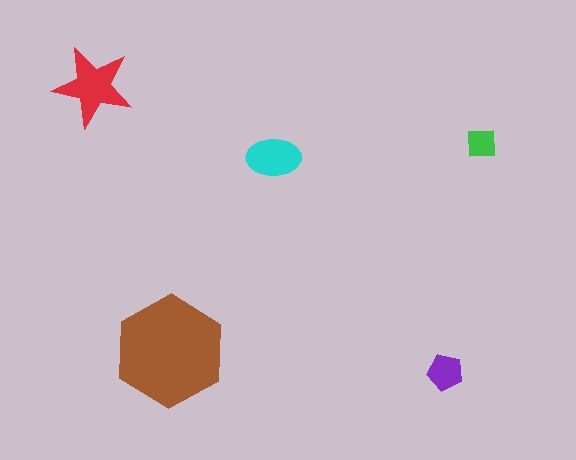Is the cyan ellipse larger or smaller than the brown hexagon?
Smaller.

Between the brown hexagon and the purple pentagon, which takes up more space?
The brown hexagon.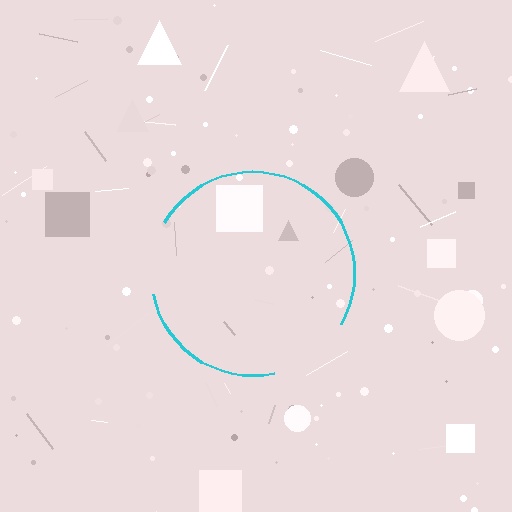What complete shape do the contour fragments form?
The contour fragments form a circle.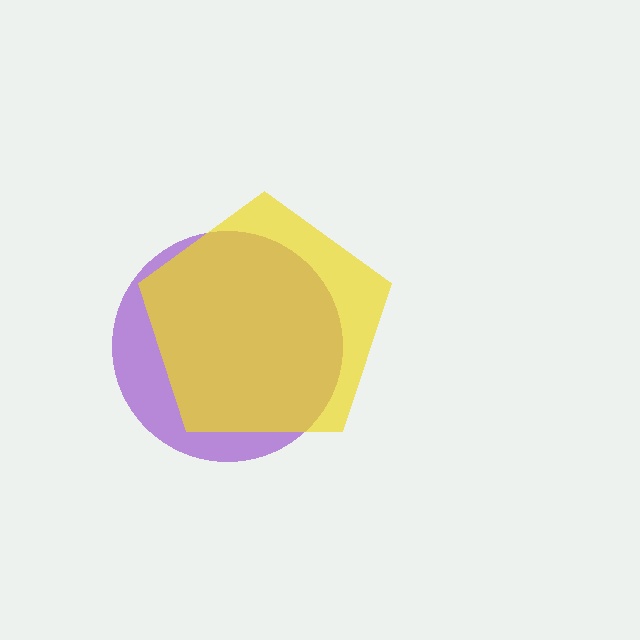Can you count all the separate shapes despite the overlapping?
Yes, there are 2 separate shapes.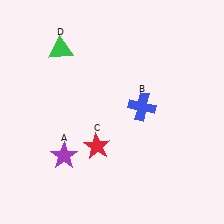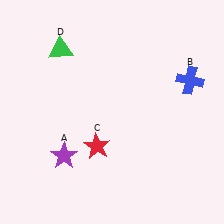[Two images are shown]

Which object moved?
The blue cross (B) moved right.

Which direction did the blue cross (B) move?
The blue cross (B) moved right.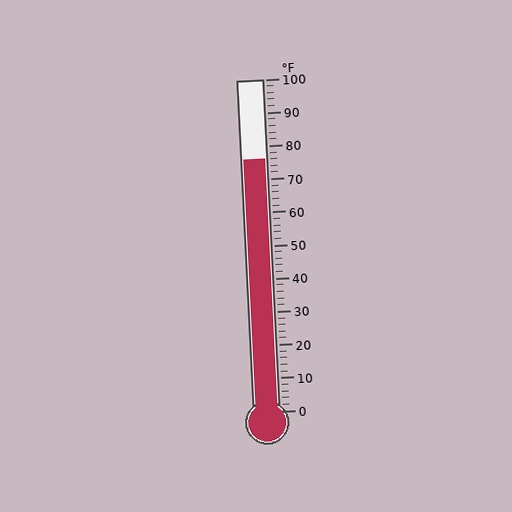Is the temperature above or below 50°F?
The temperature is above 50°F.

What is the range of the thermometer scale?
The thermometer scale ranges from 0°F to 100°F.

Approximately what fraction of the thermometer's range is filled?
The thermometer is filled to approximately 75% of its range.